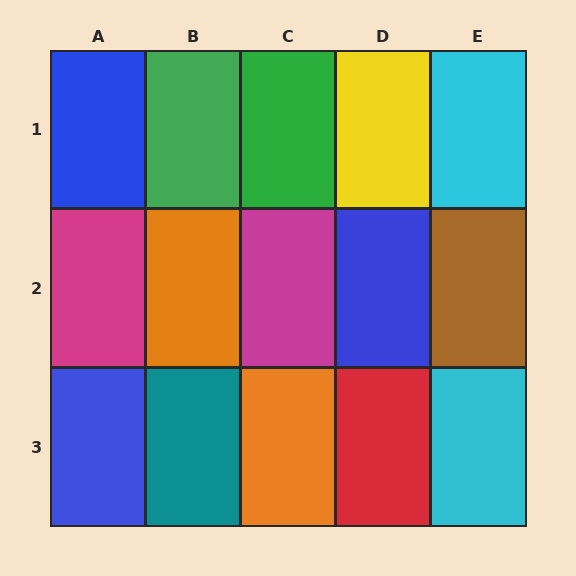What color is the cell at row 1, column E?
Cyan.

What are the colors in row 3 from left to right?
Blue, teal, orange, red, cyan.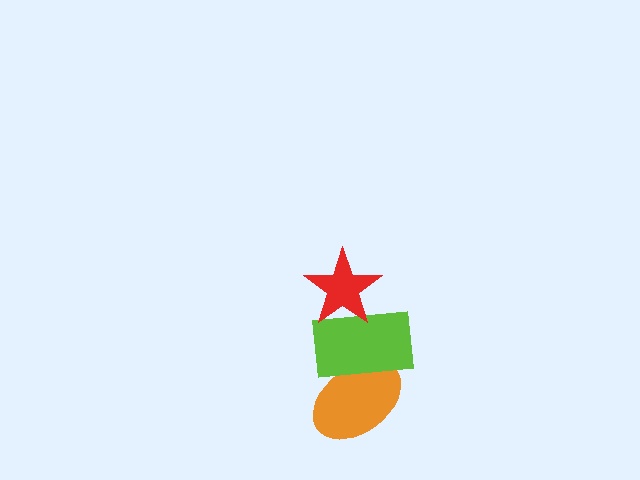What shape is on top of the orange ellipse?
The lime rectangle is on top of the orange ellipse.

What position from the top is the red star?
The red star is 1st from the top.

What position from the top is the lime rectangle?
The lime rectangle is 2nd from the top.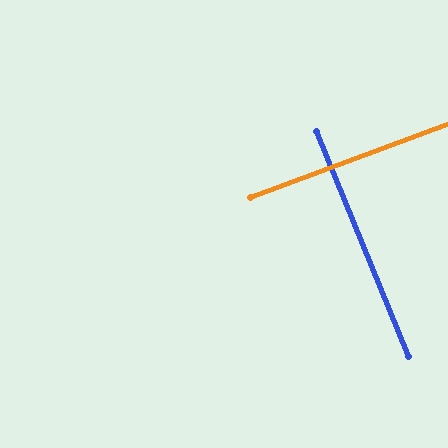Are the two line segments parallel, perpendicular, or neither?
Perpendicular — they meet at approximately 88°.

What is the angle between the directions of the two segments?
Approximately 88 degrees.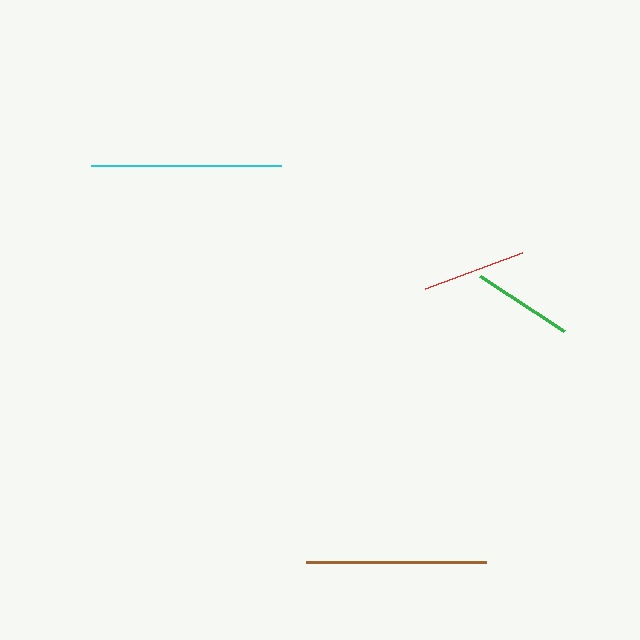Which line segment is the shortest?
The green line is the shortest at approximately 100 pixels.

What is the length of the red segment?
The red segment is approximately 104 pixels long.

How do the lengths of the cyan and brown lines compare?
The cyan and brown lines are approximately the same length.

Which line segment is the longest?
The cyan line is the longest at approximately 190 pixels.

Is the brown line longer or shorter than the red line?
The brown line is longer than the red line.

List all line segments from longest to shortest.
From longest to shortest: cyan, brown, red, green.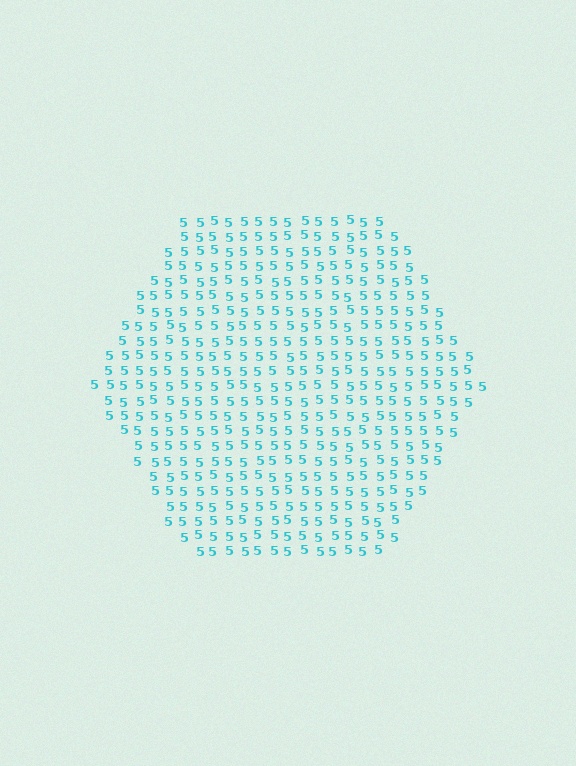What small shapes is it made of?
It is made of small digit 5's.